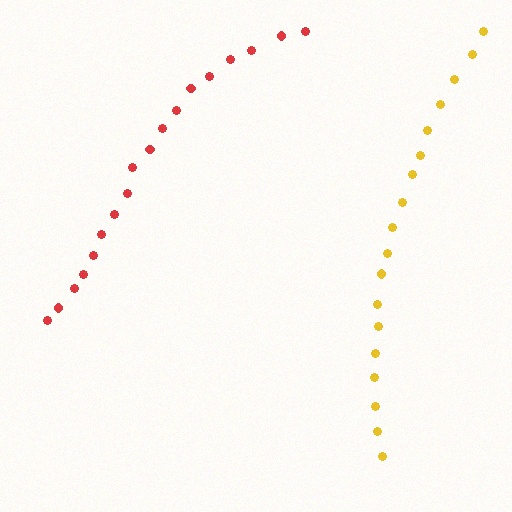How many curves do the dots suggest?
There are 2 distinct paths.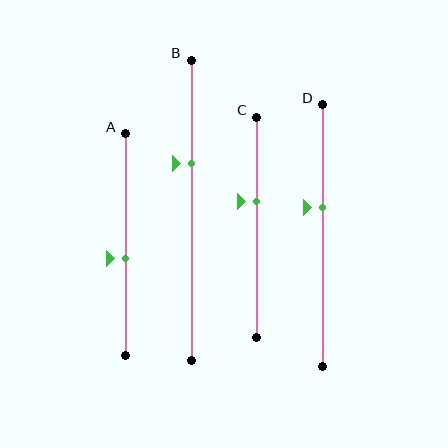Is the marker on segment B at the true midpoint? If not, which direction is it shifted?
No, the marker on segment B is shifted upward by about 16% of the segment length.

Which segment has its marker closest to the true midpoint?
Segment A has its marker closest to the true midpoint.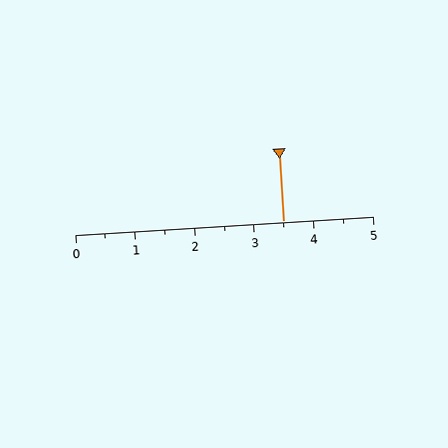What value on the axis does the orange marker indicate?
The marker indicates approximately 3.5.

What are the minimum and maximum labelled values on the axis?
The axis runs from 0 to 5.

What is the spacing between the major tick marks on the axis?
The major ticks are spaced 1 apart.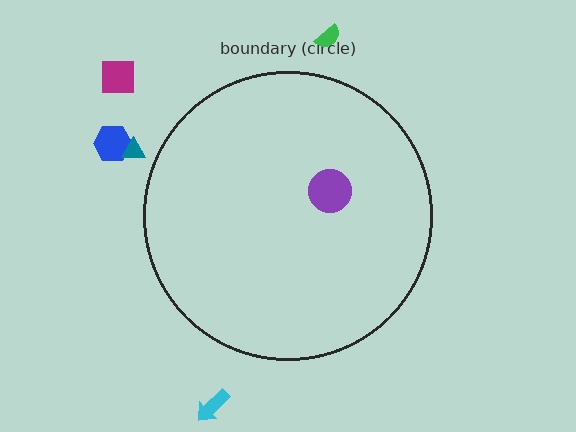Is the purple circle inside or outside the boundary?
Inside.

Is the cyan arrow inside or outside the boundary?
Outside.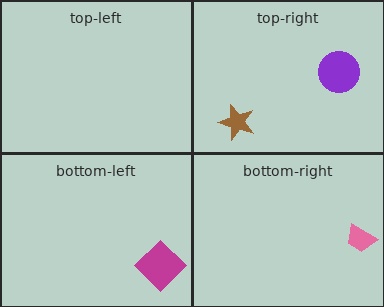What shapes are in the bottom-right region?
The pink trapezoid.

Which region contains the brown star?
The top-right region.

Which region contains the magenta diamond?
The bottom-left region.